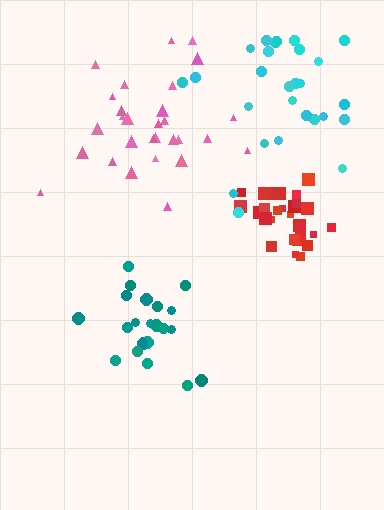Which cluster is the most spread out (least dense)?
Cyan.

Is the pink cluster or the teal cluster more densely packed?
Teal.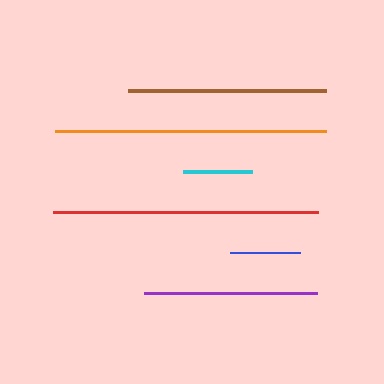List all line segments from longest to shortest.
From longest to shortest: orange, red, brown, purple, blue, cyan.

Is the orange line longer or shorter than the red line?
The orange line is longer than the red line.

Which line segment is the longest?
The orange line is the longest at approximately 271 pixels.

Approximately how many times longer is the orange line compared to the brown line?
The orange line is approximately 1.4 times the length of the brown line.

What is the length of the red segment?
The red segment is approximately 266 pixels long.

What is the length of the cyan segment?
The cyan segment is approximately 69 pixels long.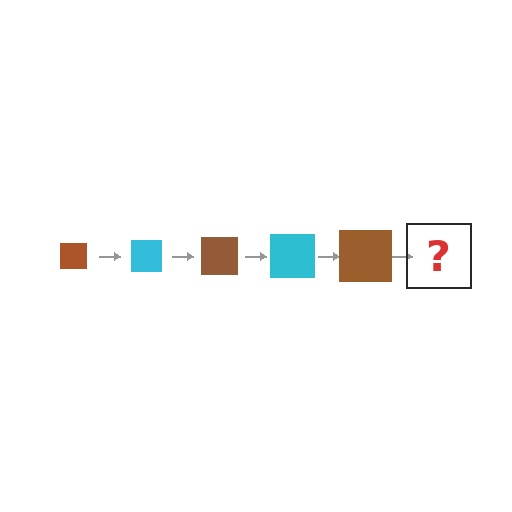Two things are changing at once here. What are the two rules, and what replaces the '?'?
The two rules are that the square grows larger each step and the color cycles through brown and cyan. The '?' should be a cyan square, larger than the previous one.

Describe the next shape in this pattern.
It should be a cyan square, larger than the previous one.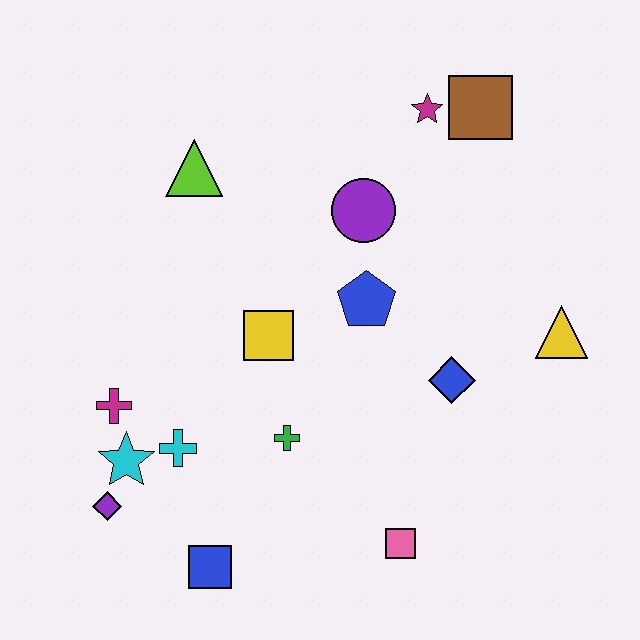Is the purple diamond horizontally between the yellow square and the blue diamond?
No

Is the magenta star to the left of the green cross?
No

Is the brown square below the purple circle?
No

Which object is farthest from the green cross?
The brown square is farthest from the green cross.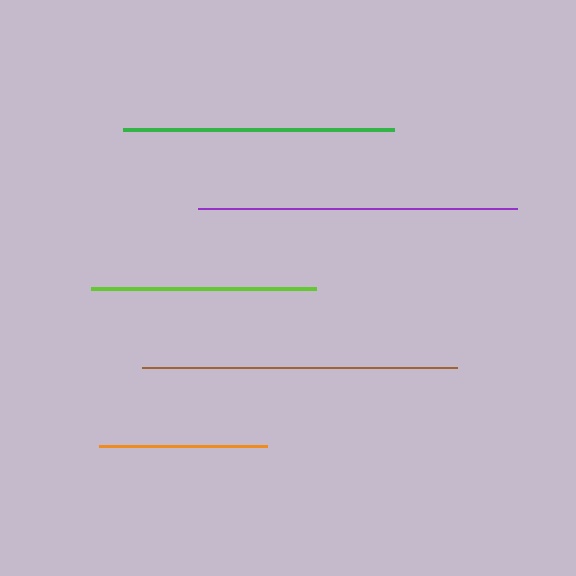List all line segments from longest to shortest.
From longest to shortest: purple, brown, green, lime, orange.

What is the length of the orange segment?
The orange segment is approximately 169 pixels long.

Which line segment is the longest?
The purple line is the longest at approximately 319 pixels.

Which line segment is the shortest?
The orange line is the shortest at approximately 169 pixels.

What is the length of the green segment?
The green segment is approximately 271 pixels long.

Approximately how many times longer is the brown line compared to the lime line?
The brown line is approximately 1.4 times the length of the lime line.